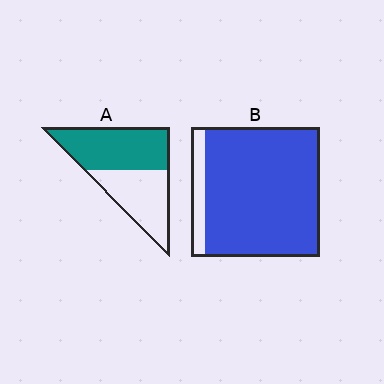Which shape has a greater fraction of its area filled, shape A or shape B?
Shape B.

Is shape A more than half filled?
Yes.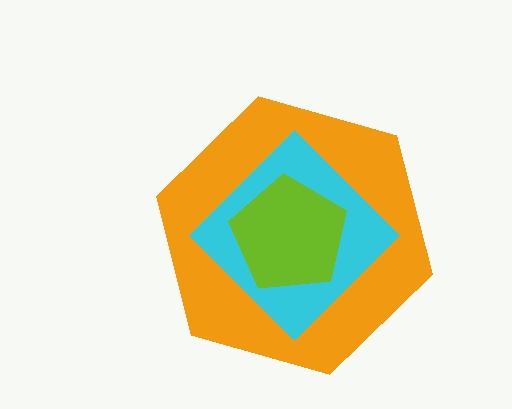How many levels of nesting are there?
3.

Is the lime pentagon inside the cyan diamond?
Yes.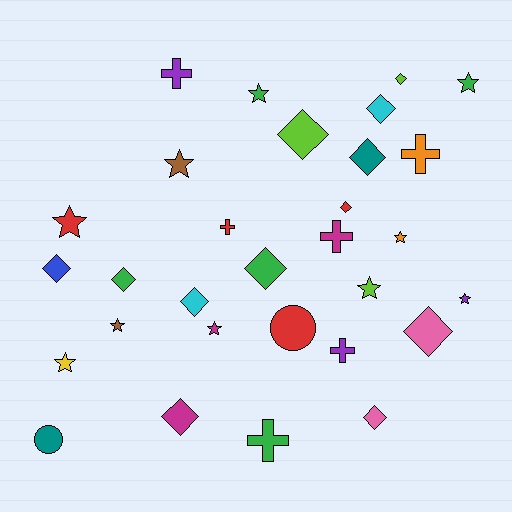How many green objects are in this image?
There are 5 green objects.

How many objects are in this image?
There are 30 objects.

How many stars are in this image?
There are 10 stars.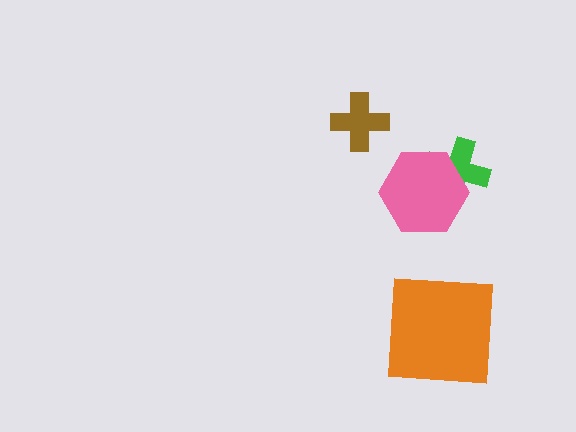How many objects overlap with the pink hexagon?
1 object overlaps with the pink hexagon.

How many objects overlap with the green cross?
1 object overlaps with the green cross.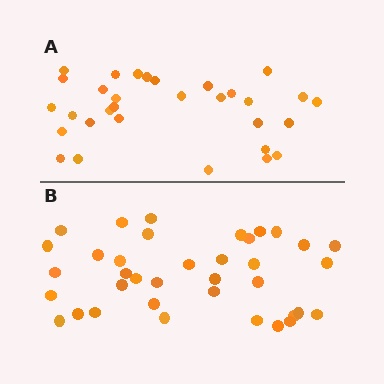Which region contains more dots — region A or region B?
Region B (the bottom region) has more dots.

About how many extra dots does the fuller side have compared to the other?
Region B has about 6 more dots than region A.